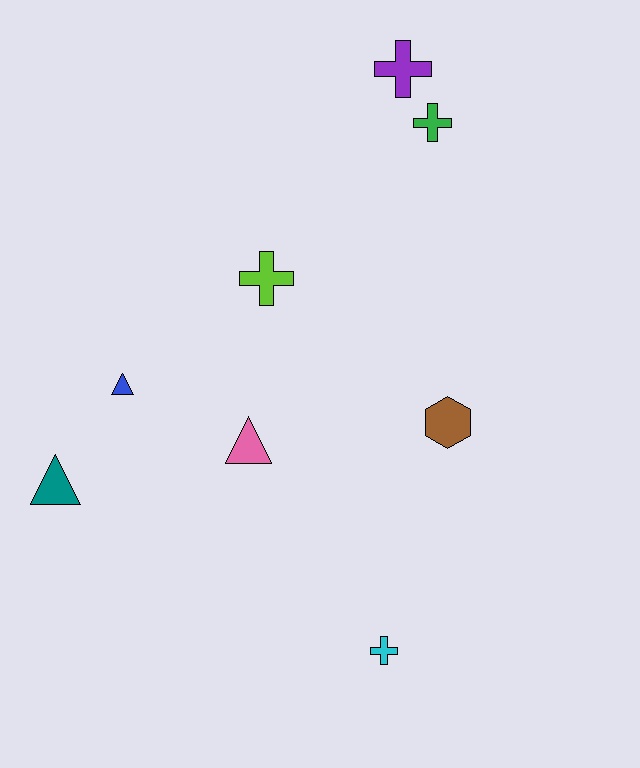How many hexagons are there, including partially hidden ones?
There is 1 hexagon.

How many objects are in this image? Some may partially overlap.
There are 8 objects.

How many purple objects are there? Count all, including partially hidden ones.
There is 1 purple object.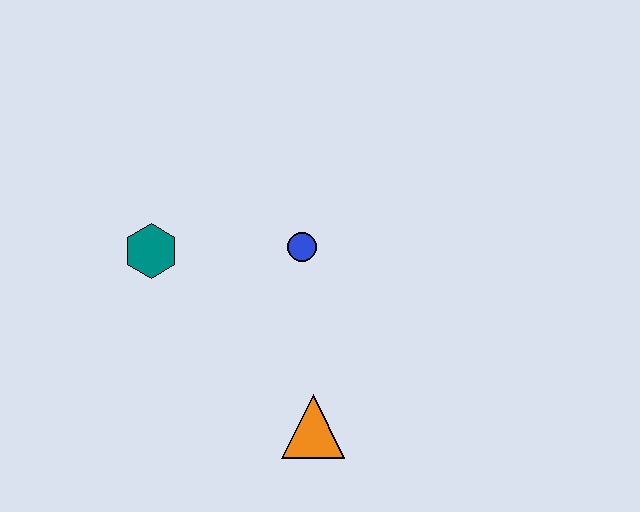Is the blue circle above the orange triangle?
Yes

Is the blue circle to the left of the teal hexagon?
No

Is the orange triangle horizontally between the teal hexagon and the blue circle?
No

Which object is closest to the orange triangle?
The blue circle is closest to the orange triangle.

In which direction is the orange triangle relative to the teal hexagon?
The orange triangle is below the teal hexagon.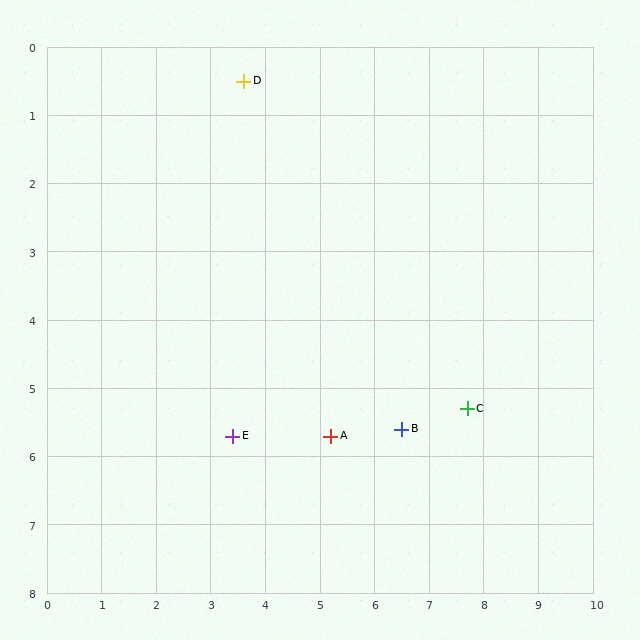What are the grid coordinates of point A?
Point A is at approximately (5.2, 5.7).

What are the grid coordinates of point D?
Point D is at approximately (3.6, 0.5).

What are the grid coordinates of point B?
Point B is at approximately (6.5, 5.6).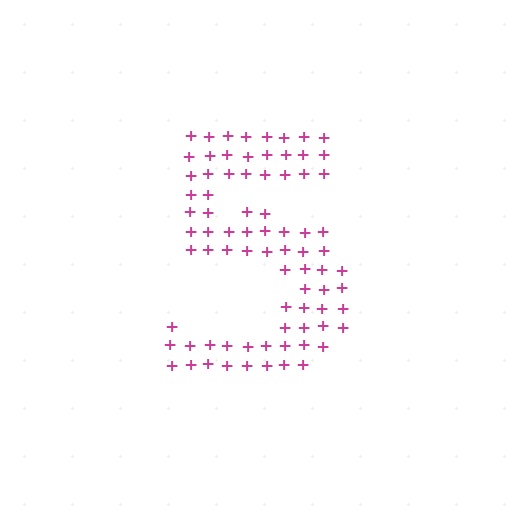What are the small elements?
The small elements are plus signs.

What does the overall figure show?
The overall figure shows the digit 5.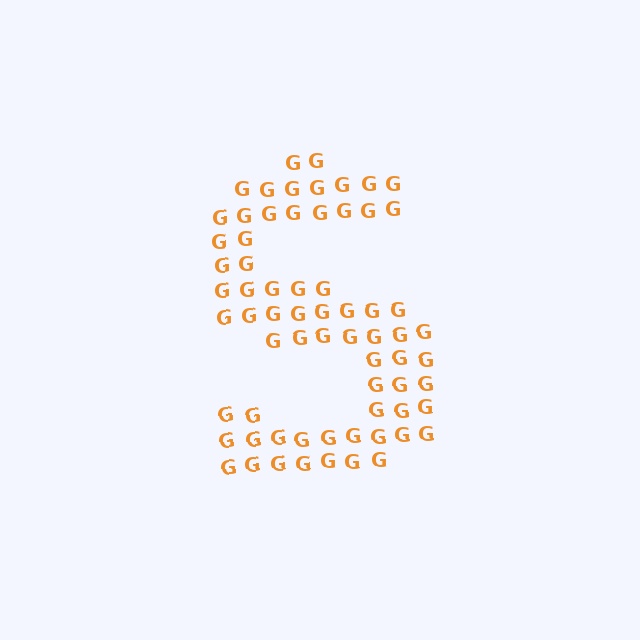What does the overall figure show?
The overall figure shows the letter S.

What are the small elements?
The small elements are letter G's.